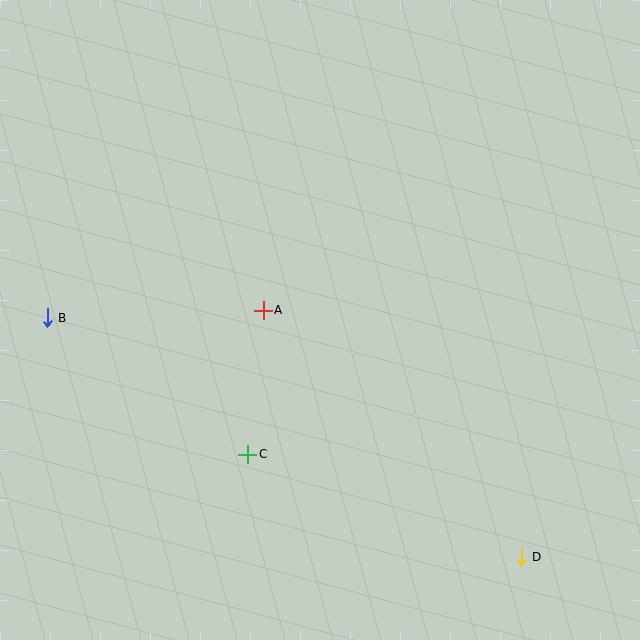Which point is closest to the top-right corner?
Point A is closest to the top-right corner.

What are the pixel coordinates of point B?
Point B is at (47, 318).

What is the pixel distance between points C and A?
The distance between C and A is 145 pixels.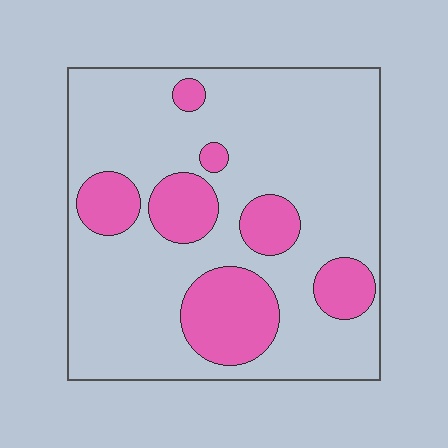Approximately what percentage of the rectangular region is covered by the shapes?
Approximately 25%.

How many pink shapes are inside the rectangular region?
7.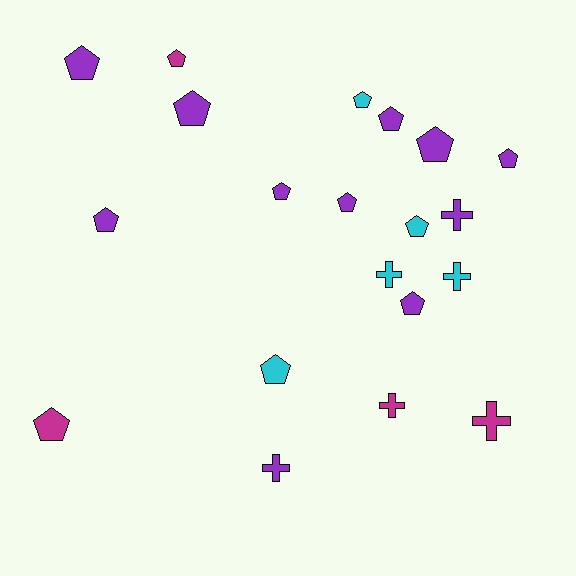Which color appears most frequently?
Purple, with 11 objects.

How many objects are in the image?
There are 20 objects.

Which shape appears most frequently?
Pentagon, with 14 objects.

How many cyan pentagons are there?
There are 3 cyan pentagons.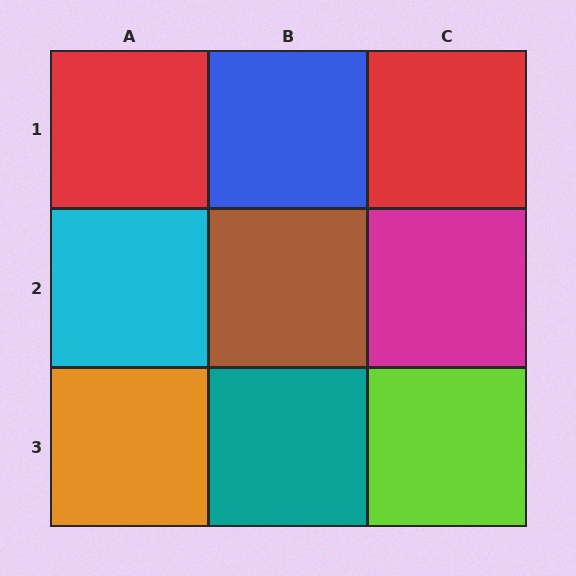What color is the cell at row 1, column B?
Blue.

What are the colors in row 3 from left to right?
Orange, teal, lime.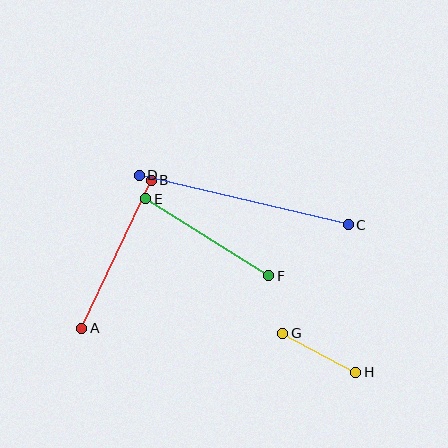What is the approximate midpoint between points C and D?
The midpoint is at approximately (244, 200) pixels.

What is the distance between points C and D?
The distance is approximately 215 pixels.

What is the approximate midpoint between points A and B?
The midpoint is at approximately (116, 254) pixels.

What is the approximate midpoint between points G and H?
The midpoint is at approximately (319, 353) pixels.